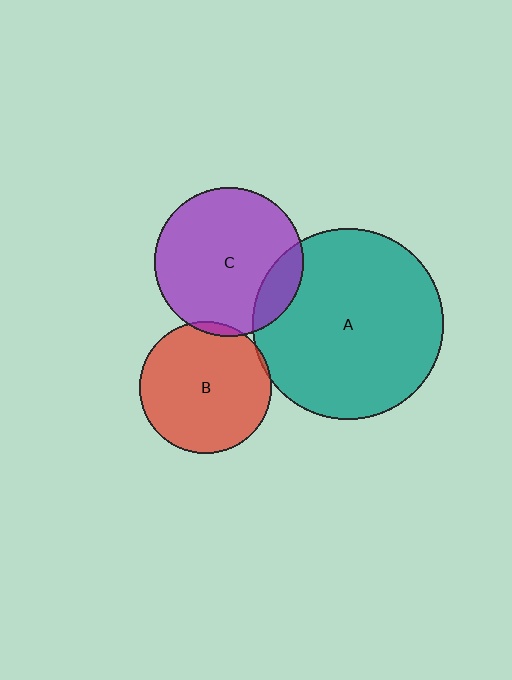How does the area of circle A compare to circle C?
Approximately 1.6 times.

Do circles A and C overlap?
Yes.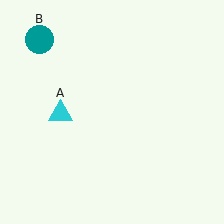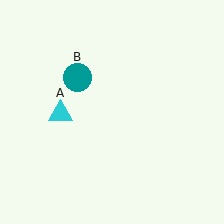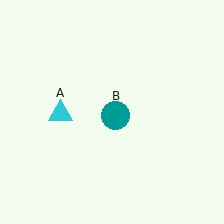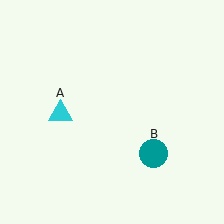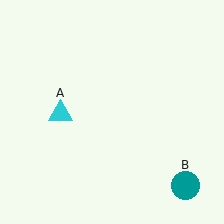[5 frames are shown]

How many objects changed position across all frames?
1 object changed position: teal circle (object B).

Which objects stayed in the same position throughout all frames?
Cyan triangle (object A) remained stationary.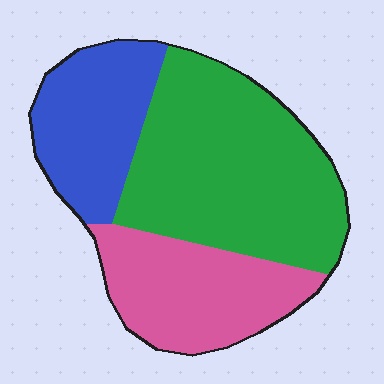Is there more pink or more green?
Green.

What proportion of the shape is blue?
Blue covers about 25% of the shape.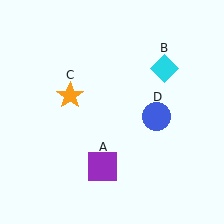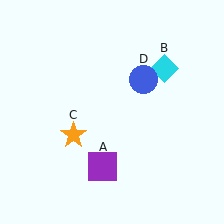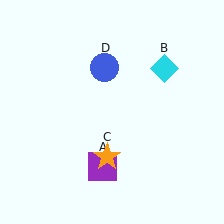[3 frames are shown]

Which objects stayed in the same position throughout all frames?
Purple square (object A) and cyan diamond (object B) remained stationary.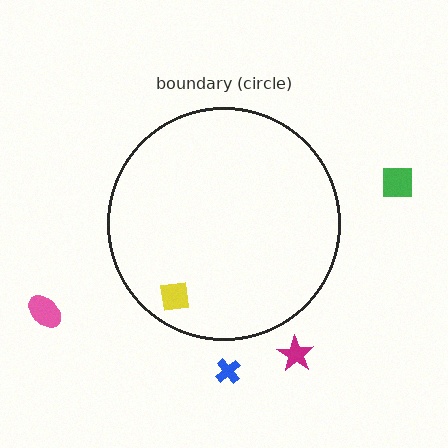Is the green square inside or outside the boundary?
Outside.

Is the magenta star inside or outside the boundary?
Outside.